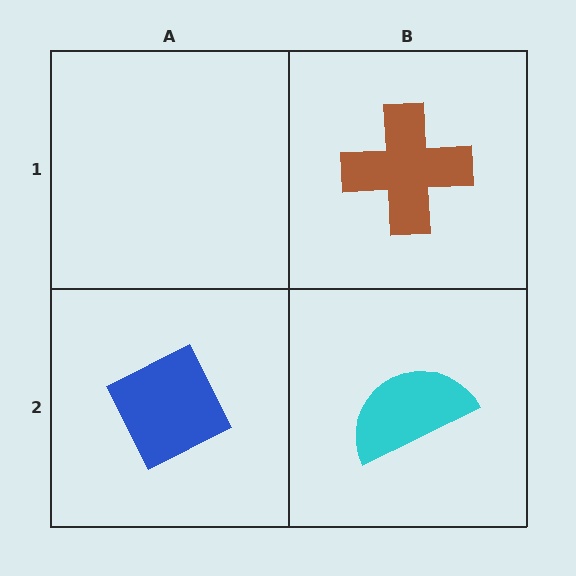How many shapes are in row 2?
2 shapes.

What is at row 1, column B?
A brown cross.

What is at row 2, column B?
A cyan semicircle.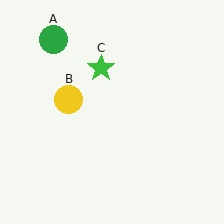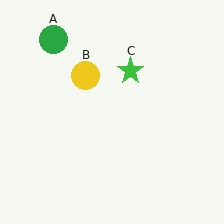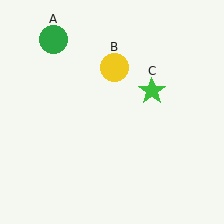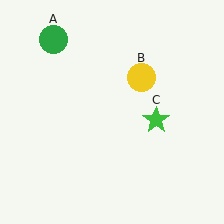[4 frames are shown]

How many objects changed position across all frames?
2 objects changed position: yellow circle (object B), green star (object C).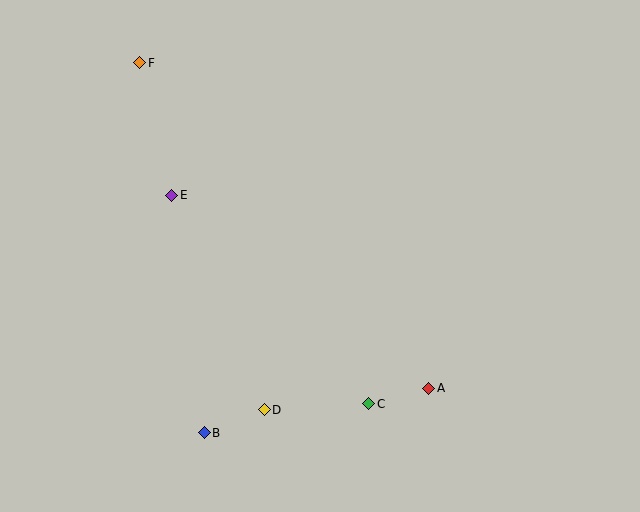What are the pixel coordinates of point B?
Point B is at (204, 433).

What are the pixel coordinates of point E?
Point E is at (172, 195).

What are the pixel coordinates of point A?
Point A is at (429, 388).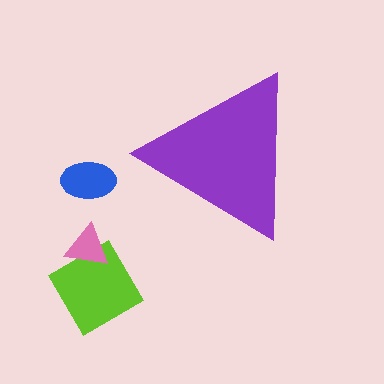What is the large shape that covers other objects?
A purple triangle.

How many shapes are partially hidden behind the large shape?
0 shapes are partially hidden.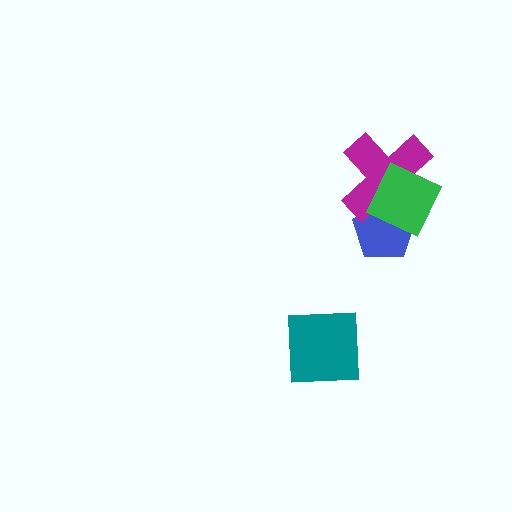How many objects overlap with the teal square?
0 objects overlap with the teal square.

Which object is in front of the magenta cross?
The green square is in front of the magenta cross.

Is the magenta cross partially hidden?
Yes, it is partially covered by another shape.